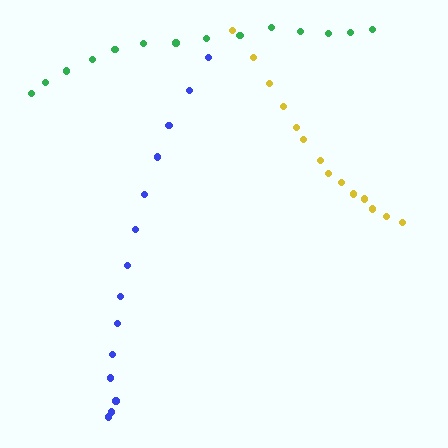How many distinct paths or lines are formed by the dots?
There are 3 distinct paths.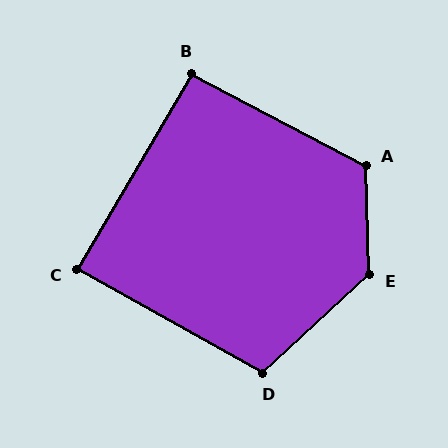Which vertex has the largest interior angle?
E, at approximately 131 degrees.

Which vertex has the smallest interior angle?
C, at approximately 89 degrees.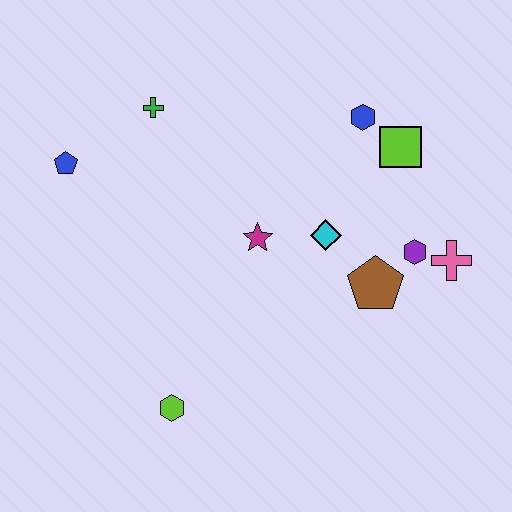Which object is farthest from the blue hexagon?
The lime hexagon is farthest from the blue hexagon.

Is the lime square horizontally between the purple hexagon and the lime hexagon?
Yes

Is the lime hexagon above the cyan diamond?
No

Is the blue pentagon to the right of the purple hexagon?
No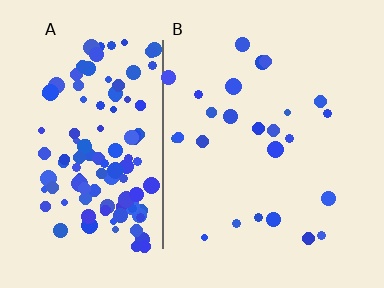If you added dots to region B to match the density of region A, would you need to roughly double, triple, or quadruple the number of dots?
Approximately quadruple.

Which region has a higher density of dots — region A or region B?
A (the left).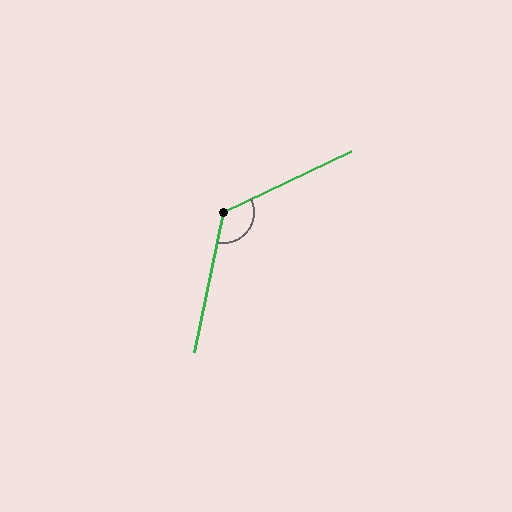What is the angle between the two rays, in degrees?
Approximately 127 degrees.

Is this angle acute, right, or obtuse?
It is obtuse.